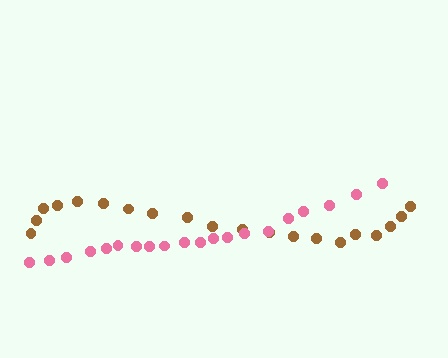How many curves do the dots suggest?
There are 2 distinct paths.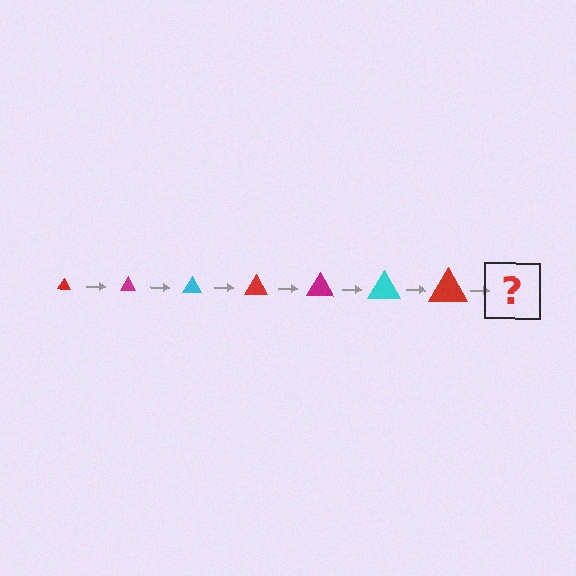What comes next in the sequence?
The next element should be a magenta triangle, larger than the previous one.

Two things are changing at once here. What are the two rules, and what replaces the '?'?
The two rules are that the triangle grows larger each step and the color cycles through red, magenta, and cyan. The '?' should be a magenta triangle, larger than the previous one.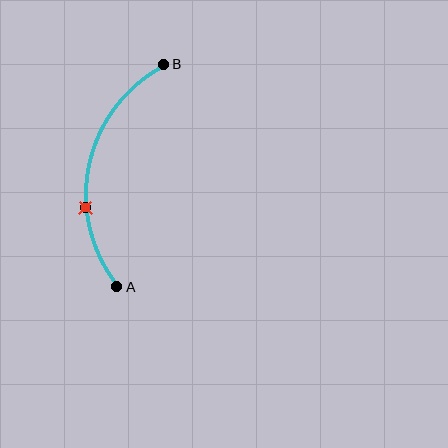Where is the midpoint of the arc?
The arc midpoint is the point on the curve farthest from the straight line joining A and B. It sits to the left of that line.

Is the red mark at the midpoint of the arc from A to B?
No. The red mark lies on the arc but is closer to endpoint A. The arc midpoint would be at the point on the curve equidistant along the arc from both A and B.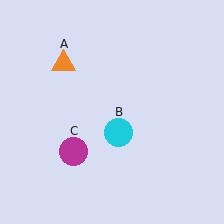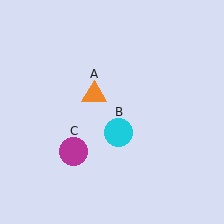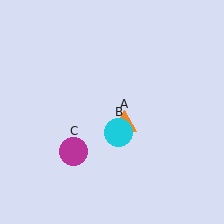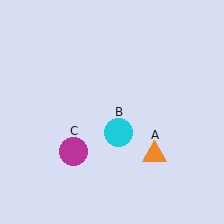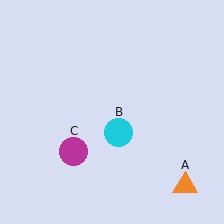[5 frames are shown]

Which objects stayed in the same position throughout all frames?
Cyan circle (object B) and magenta circle (object C) remained stationary.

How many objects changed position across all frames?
1 object changed position: orange triangle (object A).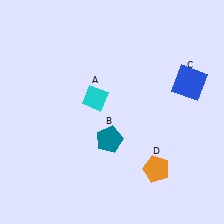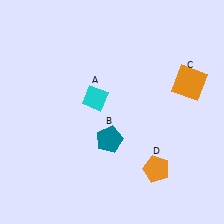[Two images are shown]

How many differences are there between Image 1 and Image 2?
There is 1 difference between the two images.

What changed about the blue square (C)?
In Image 1, C is blue. In Image 2, it changed to orange.